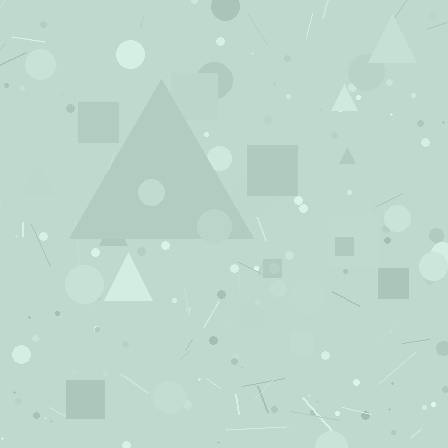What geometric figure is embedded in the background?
A triangle is embedded in the background.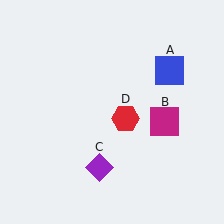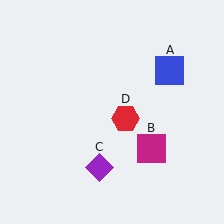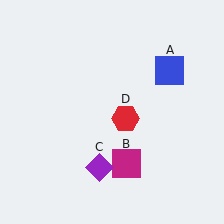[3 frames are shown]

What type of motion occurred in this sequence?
The magenta square (object B) rotated clockwise around the center of the scene.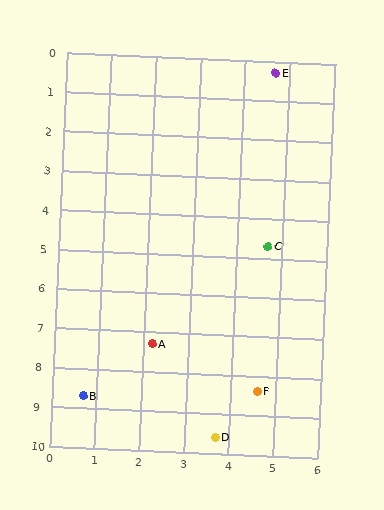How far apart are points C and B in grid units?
Points C and B are about 5.7 grid units apart.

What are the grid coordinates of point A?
Point A is at approximately (2.2, 7.3).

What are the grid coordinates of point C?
Point C is at approximately (4.7, 4.7).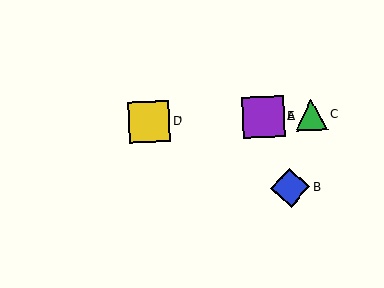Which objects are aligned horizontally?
Objects A, C, D, E are aligned horizontally.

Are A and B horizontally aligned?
No, A is at y≈117 and B is at y≈188.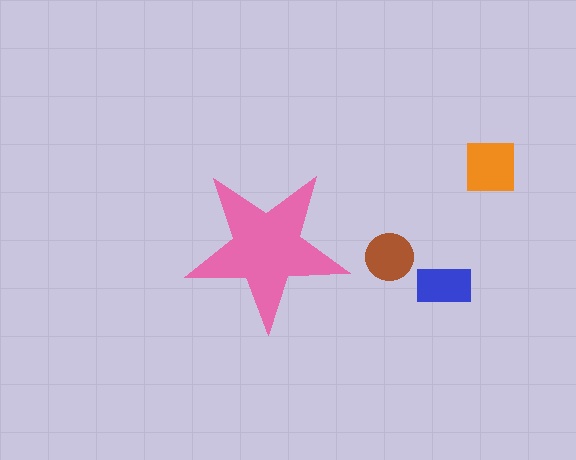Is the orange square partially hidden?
No, the orange square is fully visible.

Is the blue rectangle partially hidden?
No, the blue rectangle is fully visible.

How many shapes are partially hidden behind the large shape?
0 shapes are partially hidden.